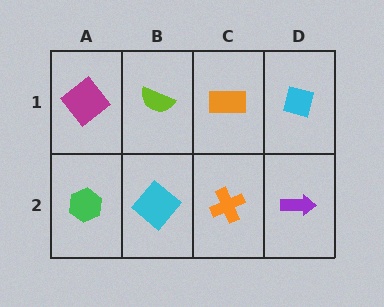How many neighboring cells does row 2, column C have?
3.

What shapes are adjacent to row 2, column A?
A magenta diamond (row 1, column A), a cyan diamond (row 2, column B).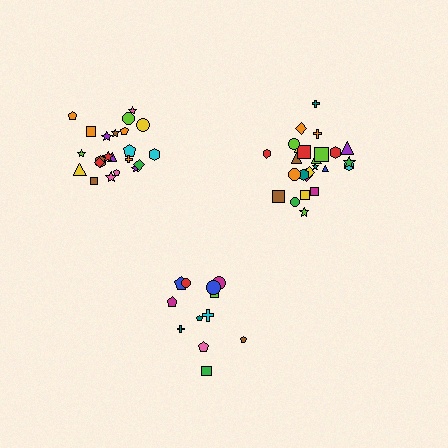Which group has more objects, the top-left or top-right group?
The top-right group.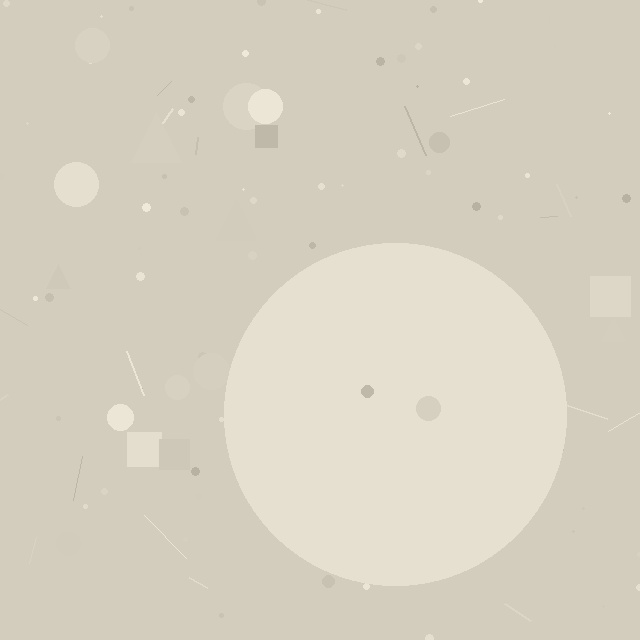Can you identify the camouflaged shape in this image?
The camouflaged shape is a circle.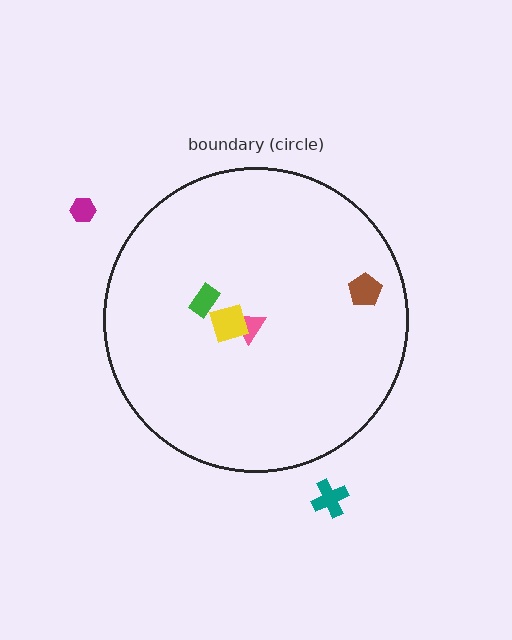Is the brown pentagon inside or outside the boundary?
Inside.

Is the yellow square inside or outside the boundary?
Inside.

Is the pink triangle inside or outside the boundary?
Inside.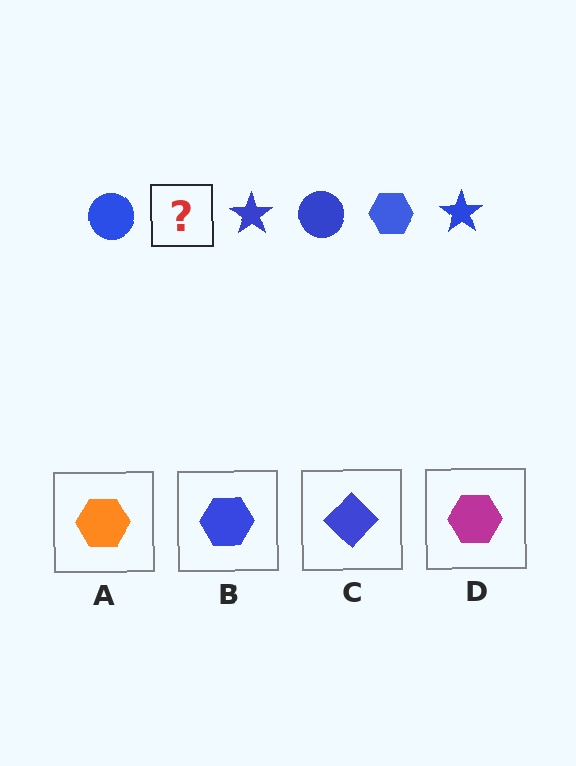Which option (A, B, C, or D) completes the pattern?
B.